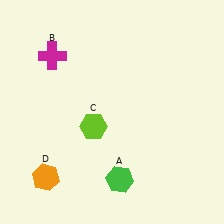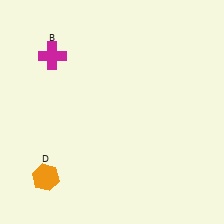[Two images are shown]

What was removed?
The lime hexagon (C), the green hexagon (A) were removed in Image 2.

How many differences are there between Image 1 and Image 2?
There are 2 differences between the two images.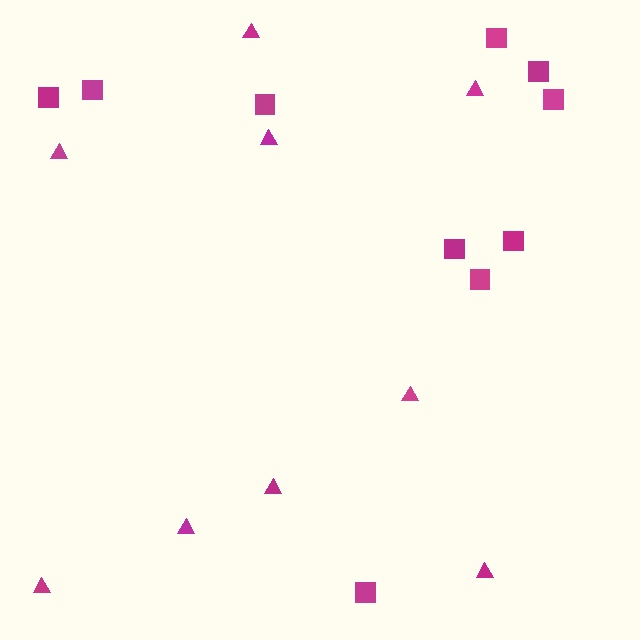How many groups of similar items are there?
There are 2 groups: one group of squares (10) and one group of triangles (9).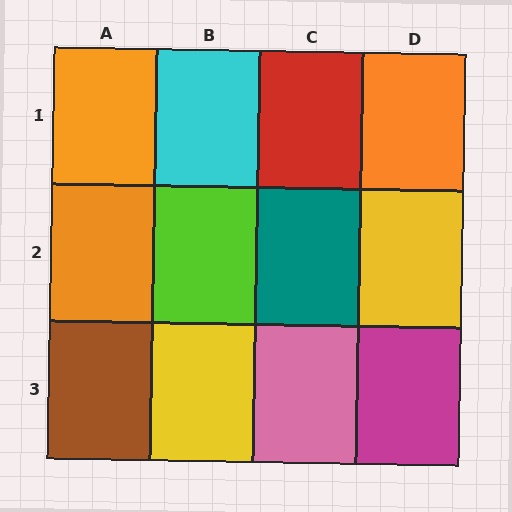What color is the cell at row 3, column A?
Brown.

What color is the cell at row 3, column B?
Yellow.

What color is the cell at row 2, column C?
Teal.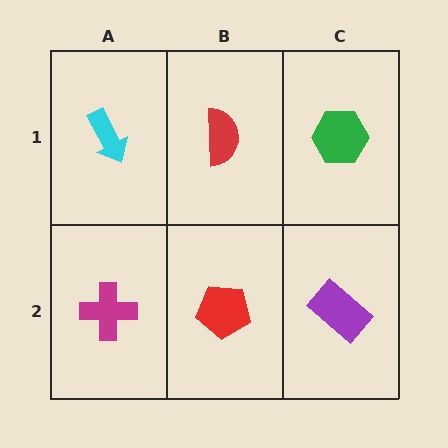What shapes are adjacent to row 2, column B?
A red semicircle (row 1, column B), a magenta cross (row 2, column A), a purple rectangle (row 2, column C).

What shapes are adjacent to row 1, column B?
A red pentagon (row 2, column B), a cyan arrow (row 1, column A), a green hexagon (row 1, column C).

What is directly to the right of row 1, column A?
A red semicircle.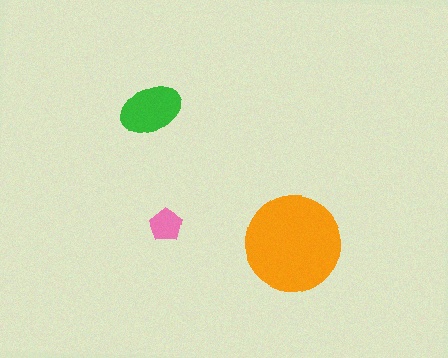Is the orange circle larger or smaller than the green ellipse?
Larger.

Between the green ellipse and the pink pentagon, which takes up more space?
The green ellipse.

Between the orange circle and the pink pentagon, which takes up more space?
The orange circle.